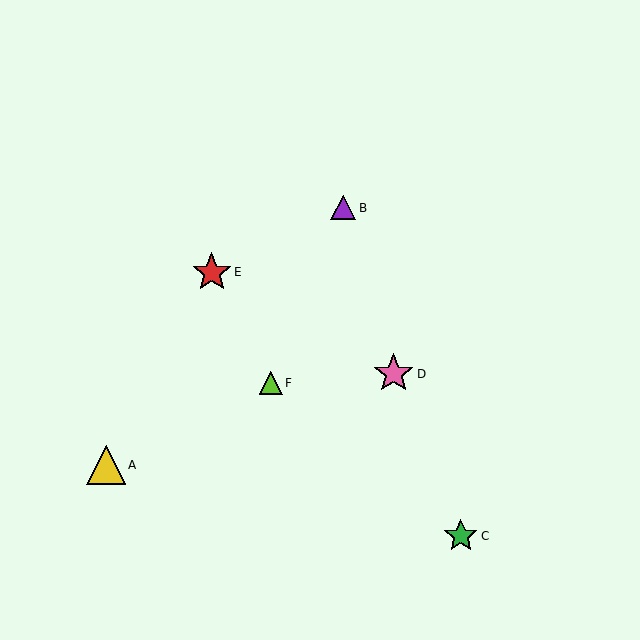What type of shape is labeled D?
Shape D is a pink star.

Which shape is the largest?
The pink star (labeled D) is the largest.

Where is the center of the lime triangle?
The center of the lime triangle is at (271, 383).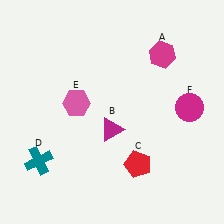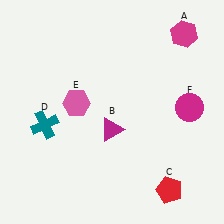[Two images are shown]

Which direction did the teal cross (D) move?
The teal cross (D) moved up.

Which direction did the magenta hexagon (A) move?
The magenta hexagon (A) moved right.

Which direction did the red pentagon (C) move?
The red pentagon (C) moved right.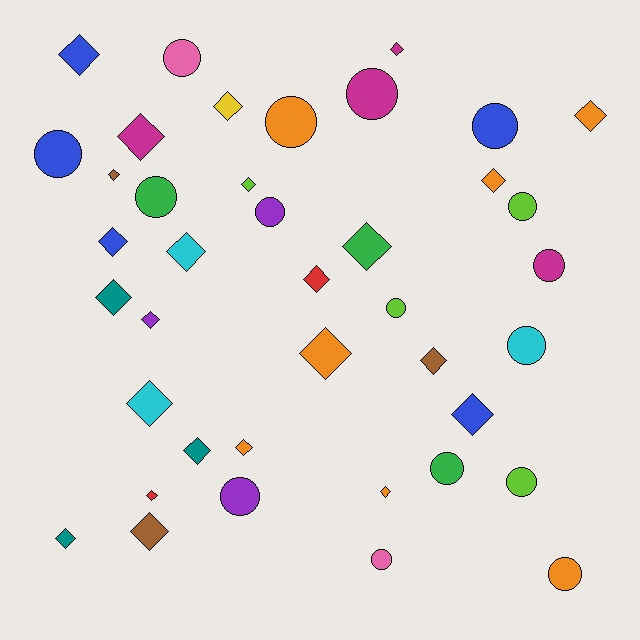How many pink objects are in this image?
There are 2 pink objects.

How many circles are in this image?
There are 16 circles.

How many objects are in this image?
There are 40 objects.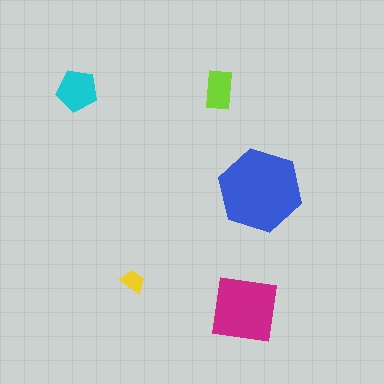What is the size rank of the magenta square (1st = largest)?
2nd.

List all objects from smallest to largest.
The yellow trapezoid, the lime rectangle, the cyan pentagon, the magenta square, the blue hexagon.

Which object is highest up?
The lime rectangle is topmost.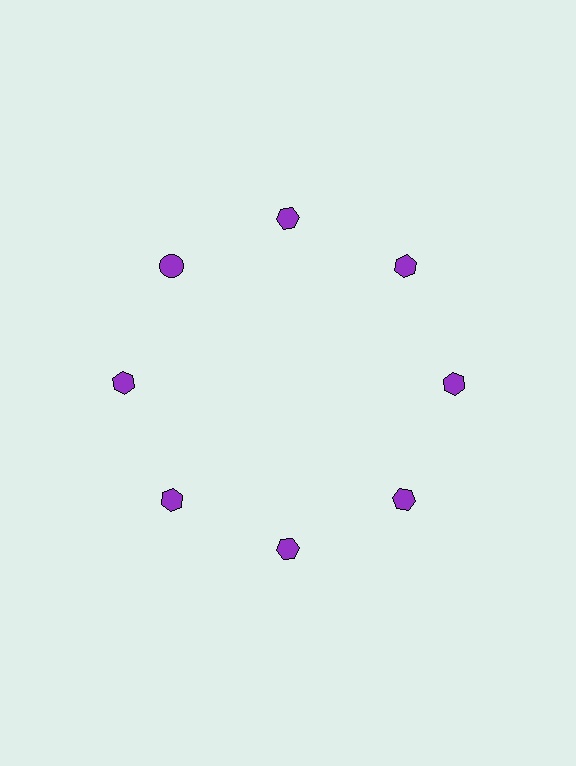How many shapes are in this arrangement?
There are 8 shapes arranged in a ring pattern.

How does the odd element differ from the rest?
It has a different shape: circle instead of hexagon.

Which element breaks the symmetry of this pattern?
The purple circle at roughly the 10 o'clock position breaks the symmetry. All other shapes are purple hexagons.